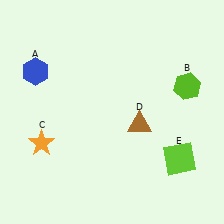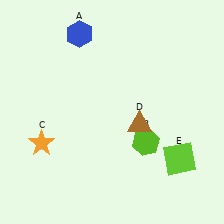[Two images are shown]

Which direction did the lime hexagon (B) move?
The lime hexagon (B) moved down.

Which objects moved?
The objects that moved are: the blue hexagon (A), the lime hexagon (B).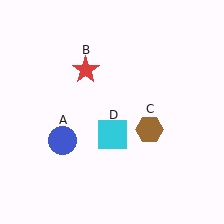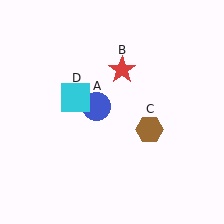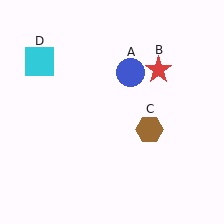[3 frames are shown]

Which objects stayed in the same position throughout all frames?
Brown hexagon (object C) remained stationary.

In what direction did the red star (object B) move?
The red star (object B) moved right.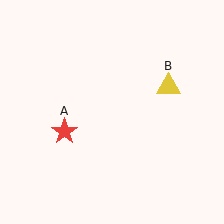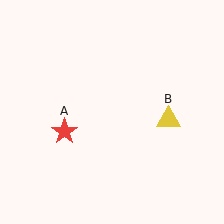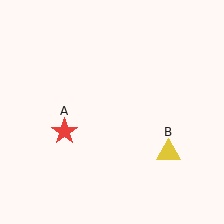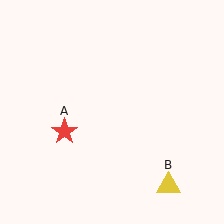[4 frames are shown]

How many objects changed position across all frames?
1 object changed position: yellow triangle (object B).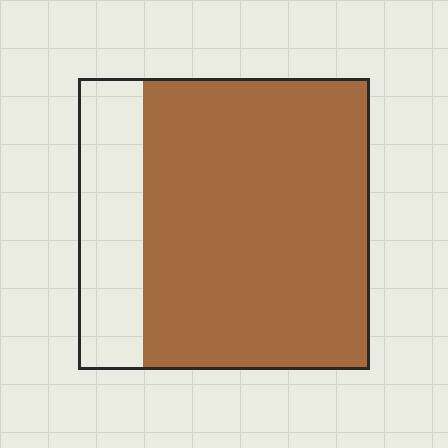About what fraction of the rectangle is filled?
About four fifths (4/5).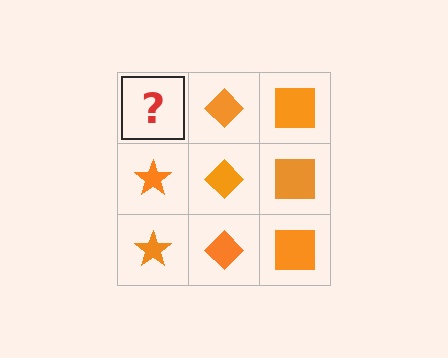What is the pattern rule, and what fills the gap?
The rule is that each column has a consistent shape. The gap should be filled with an orange star.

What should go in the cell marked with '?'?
The missing cell should contain an orange star.